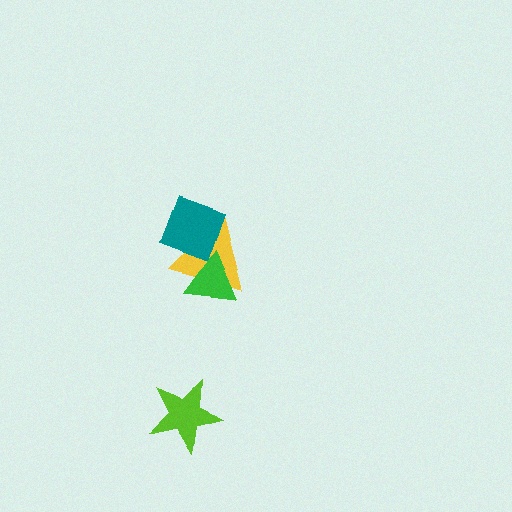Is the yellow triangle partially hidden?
Yes, it is partially covered by another shape.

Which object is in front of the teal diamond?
The green triangle is in front of the teal diamond.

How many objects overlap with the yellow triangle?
2 objects overlap with the yellow triangle.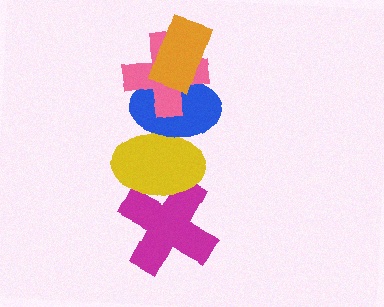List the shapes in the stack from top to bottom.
From top to bottom: the orange rectangle, the pink cross, the blue ellipse, the yellow ellipse, the magenta cross.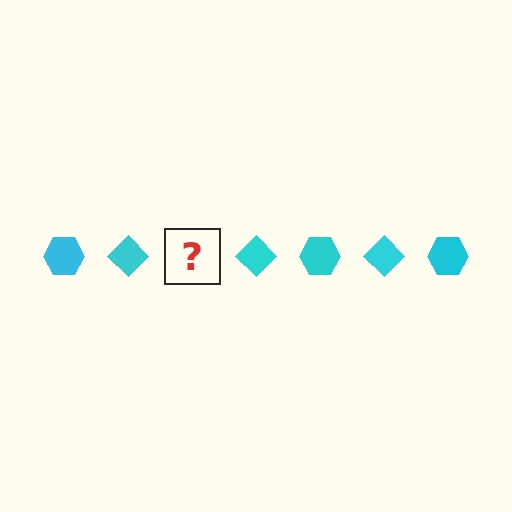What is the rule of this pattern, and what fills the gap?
The rule is that the pattern cycles through hexagon, diamond shapes in cyan. The gap should be filled with a cyan hexagon.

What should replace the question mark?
The question mark should be replaced with a cyan hexagon.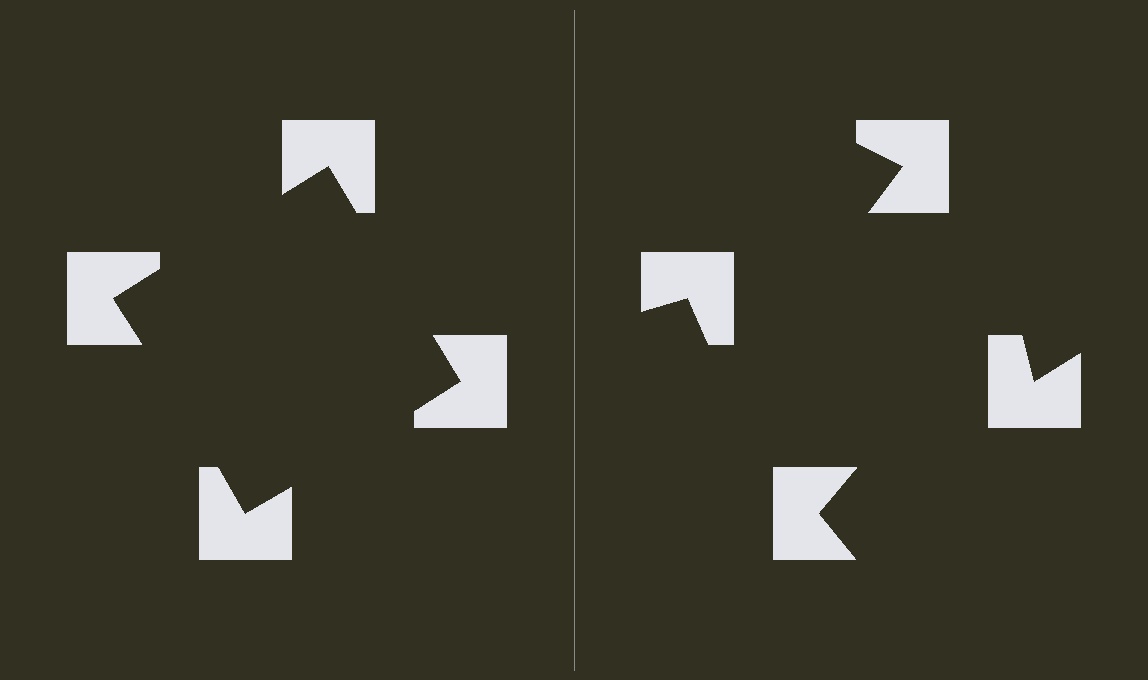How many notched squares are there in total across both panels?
8 — 4 on each side.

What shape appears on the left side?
An illusory square.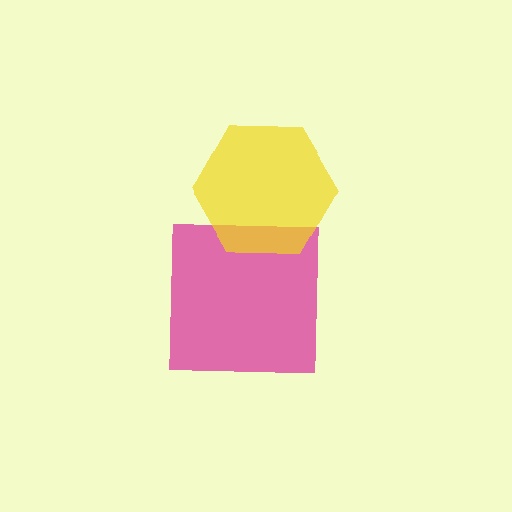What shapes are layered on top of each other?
The layered shapes are: a magenta square, a yellow hexagon.